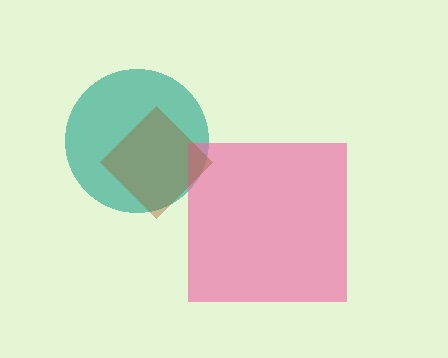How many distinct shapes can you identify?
There are 3 distinct shapes: a teal circle, a pink square, a brown diamond.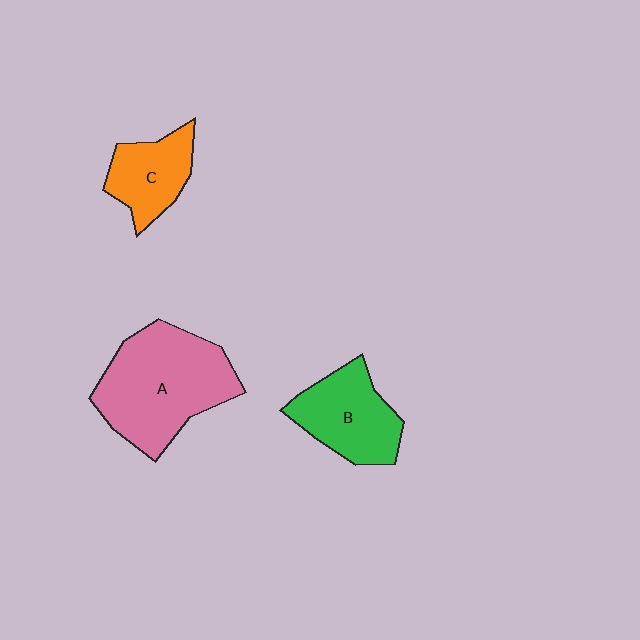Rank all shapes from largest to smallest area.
From largest to smallest: A (pink), B (green), C (orange).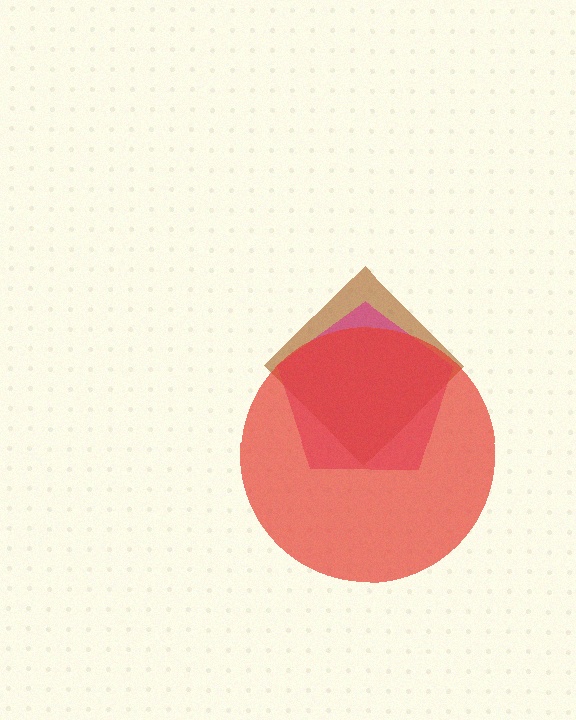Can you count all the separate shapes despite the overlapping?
Yes, there are 3 separate shapes.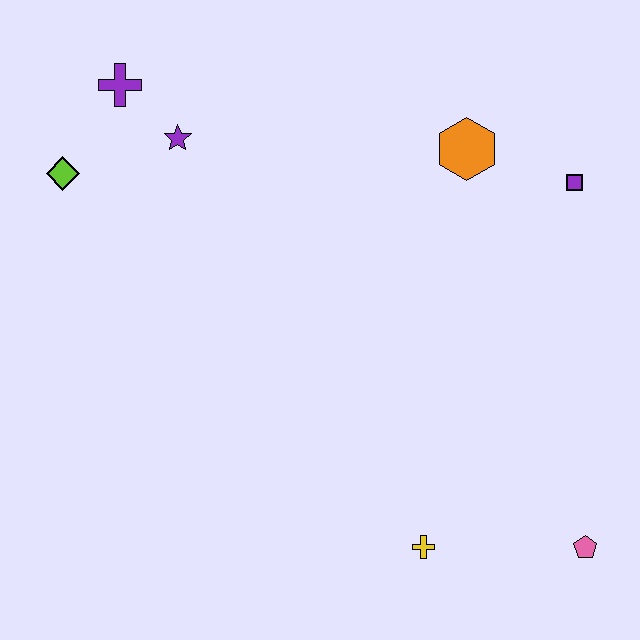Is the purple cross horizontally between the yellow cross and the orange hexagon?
No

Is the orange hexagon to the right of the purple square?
No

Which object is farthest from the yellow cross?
The purple cross is farthest from the yellow cross.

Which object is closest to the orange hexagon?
The purple square is closest to the orange hexagon.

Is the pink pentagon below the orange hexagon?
Yes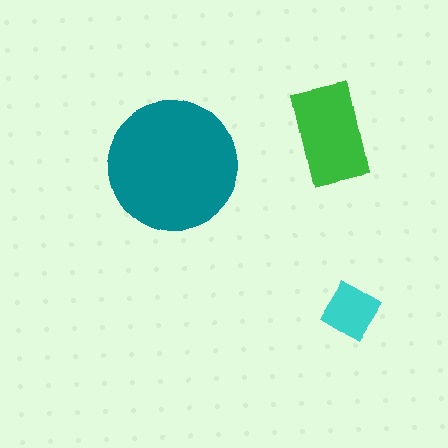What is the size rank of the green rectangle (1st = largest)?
2nd.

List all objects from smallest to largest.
The cyan diamond, the green rectangle, the teal circle.